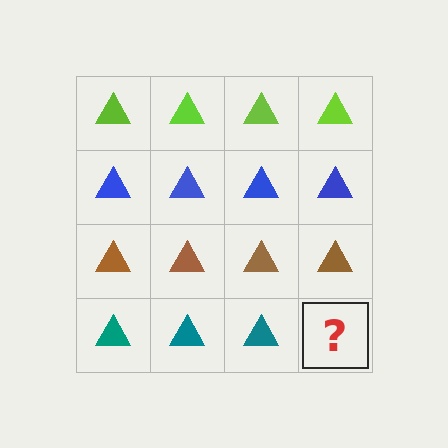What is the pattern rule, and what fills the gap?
The rule is that each row has a consistent color. The gap should be filled with a teal triangle.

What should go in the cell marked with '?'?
The missing cell should contain a teal triangle.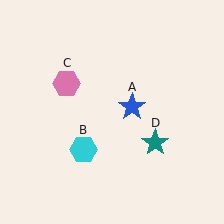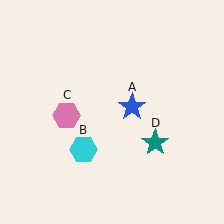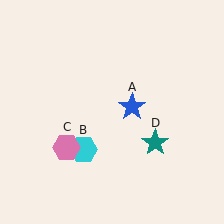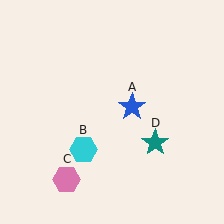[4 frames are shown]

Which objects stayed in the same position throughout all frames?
Blue star (object A) and cyan hexagon (object B) and teal star (object D) remained stationary.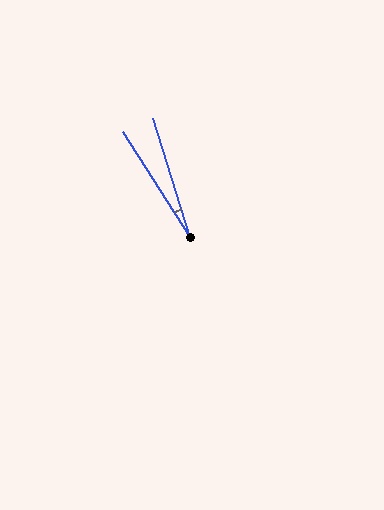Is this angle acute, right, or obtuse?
It is acute.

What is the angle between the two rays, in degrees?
Approximately 15 degrees.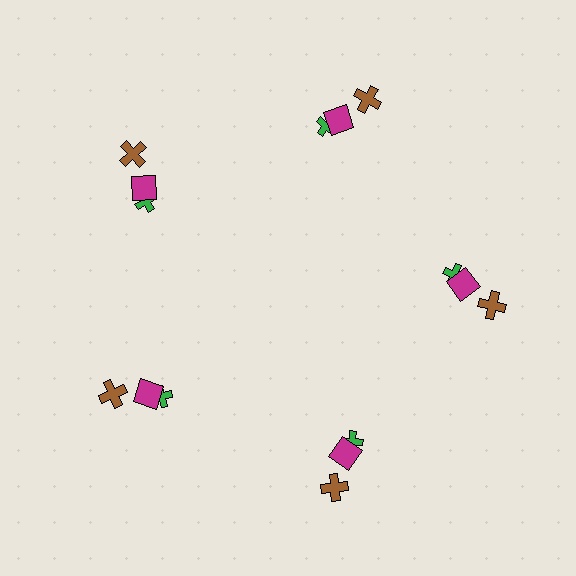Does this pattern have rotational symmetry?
Yes, this pattern has 5-fold rotational symmetry. It looks the same after rotating 72 degrees around the center.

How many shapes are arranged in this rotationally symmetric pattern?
There are 15 shapes, arranged in 5 groups of 3.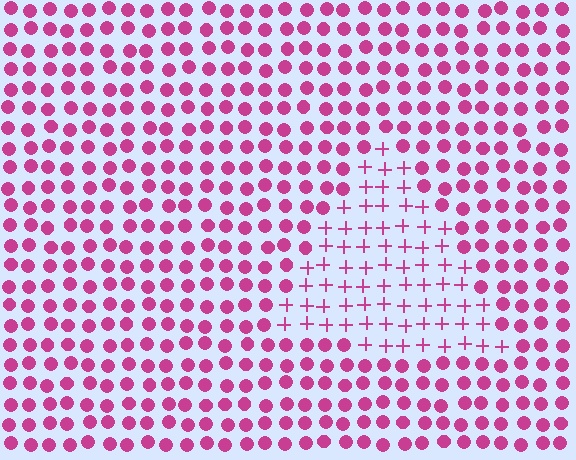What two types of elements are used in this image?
The image uses plus signs inside the triangle region and circles outside it.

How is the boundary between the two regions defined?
The boundary is defined by a change in element shape: plus signs inside vs. circles outside. All elements share the same color and spacing.